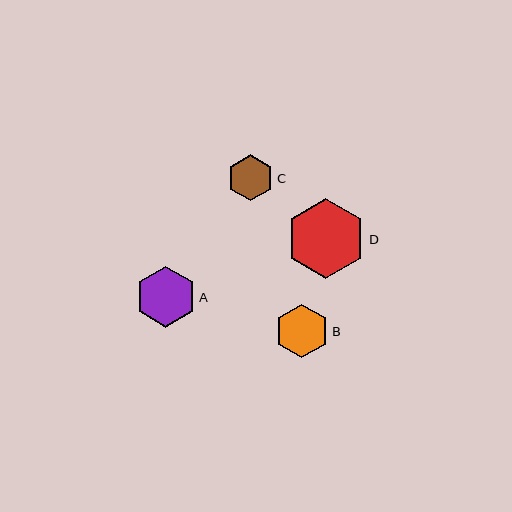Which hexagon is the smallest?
Hexagon C is the smallest with a size of approximately 46 pixels.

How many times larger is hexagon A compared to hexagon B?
Hexagon A is approximately 1.1 times the size of hexagon B.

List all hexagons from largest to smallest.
From largest to smallest: D, A, B, C.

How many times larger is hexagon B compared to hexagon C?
Hexagon B is approximately 1.2 times the size of hexagon C.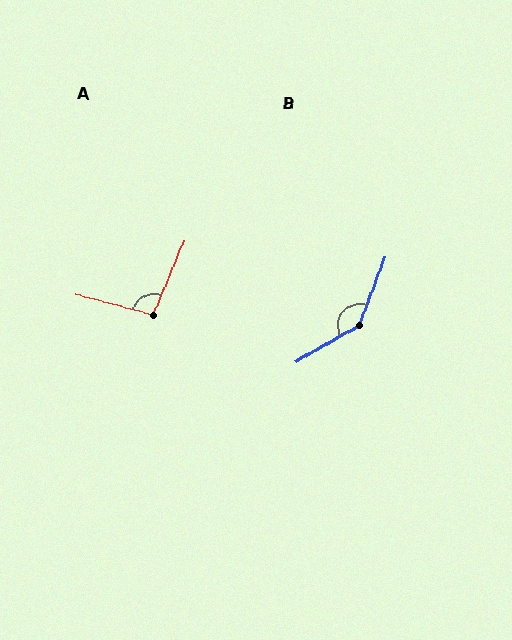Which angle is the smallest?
A, at approximately 98 degrees.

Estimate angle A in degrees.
Approximately 98 degrees.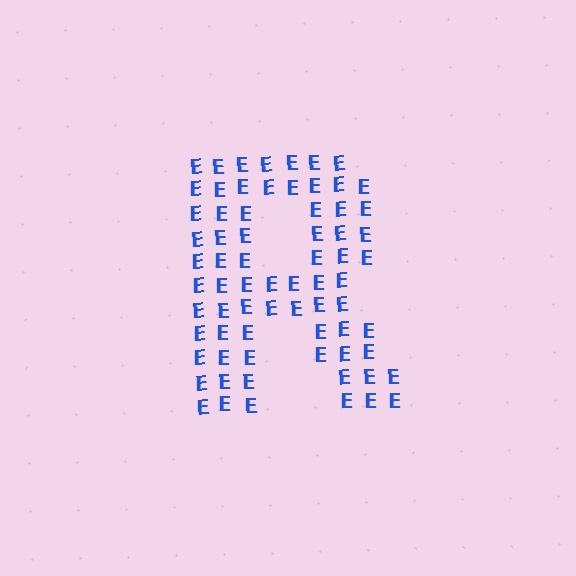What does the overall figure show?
The overall figure shows the letter R.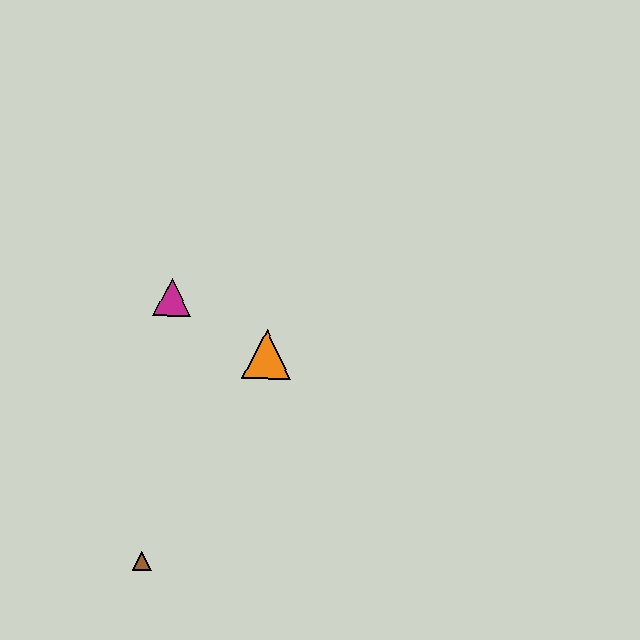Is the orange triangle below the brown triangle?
No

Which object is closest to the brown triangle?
The orange triangle is closest to the brown triangle.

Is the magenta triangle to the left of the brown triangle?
No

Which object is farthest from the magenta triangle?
The brown triangle is farthest from the magenta triangle.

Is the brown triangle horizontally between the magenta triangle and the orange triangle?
No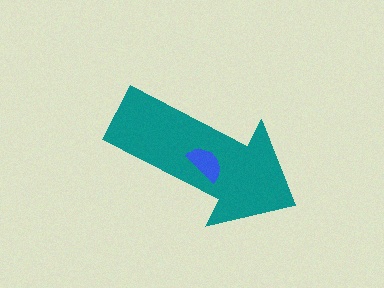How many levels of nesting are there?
2.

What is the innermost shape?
The blue semicircle.